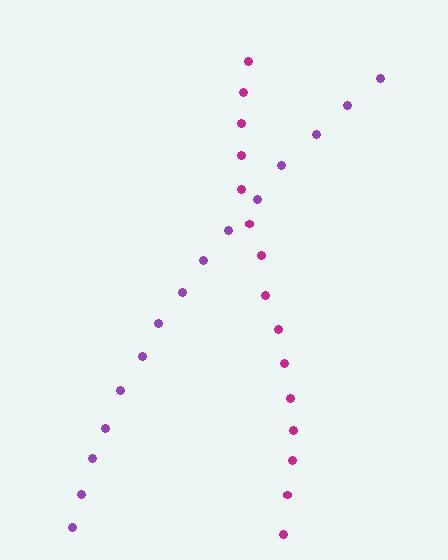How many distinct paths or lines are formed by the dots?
There are 2 distinct paths.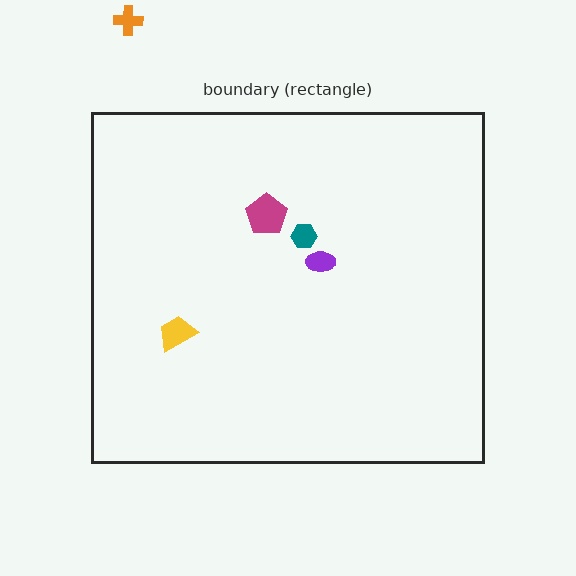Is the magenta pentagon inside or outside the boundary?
Inside.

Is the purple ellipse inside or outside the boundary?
Inside.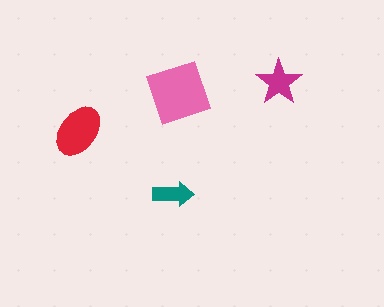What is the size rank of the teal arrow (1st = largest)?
4th.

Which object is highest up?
The magenta star is topmost.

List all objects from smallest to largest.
The teal arrow, the magenta star, the red ellipse, the pink square.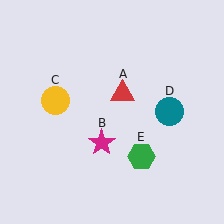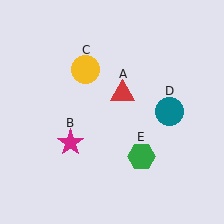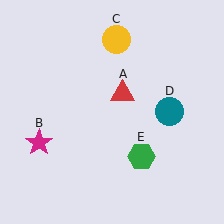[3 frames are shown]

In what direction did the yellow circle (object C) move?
The yellow circle (object C) moved up and to the right.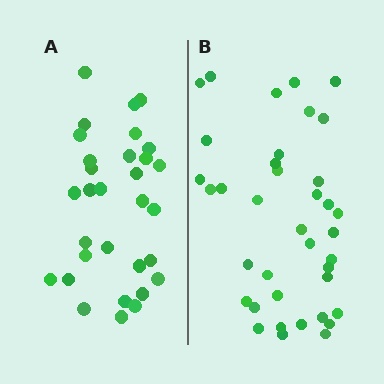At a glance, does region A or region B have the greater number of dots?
Region B (the right region) has more dots.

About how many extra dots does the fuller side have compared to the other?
Region B has roughly 8 or so more dots than region A.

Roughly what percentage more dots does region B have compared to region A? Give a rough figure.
About 25% more.